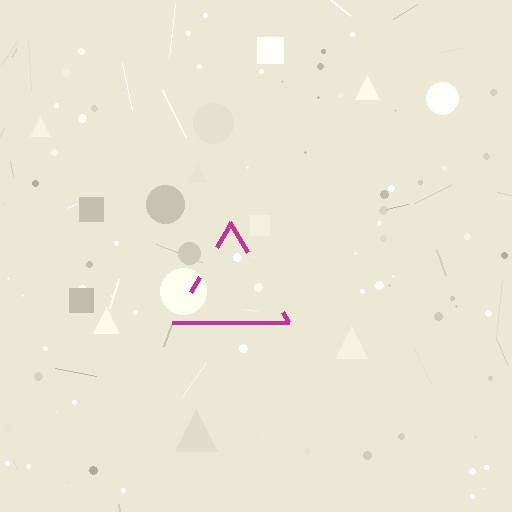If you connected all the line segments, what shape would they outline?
They would outline a triangle.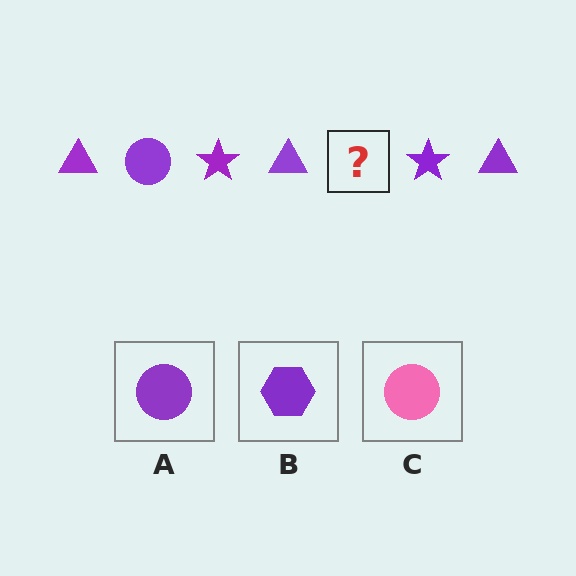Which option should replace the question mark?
Option A.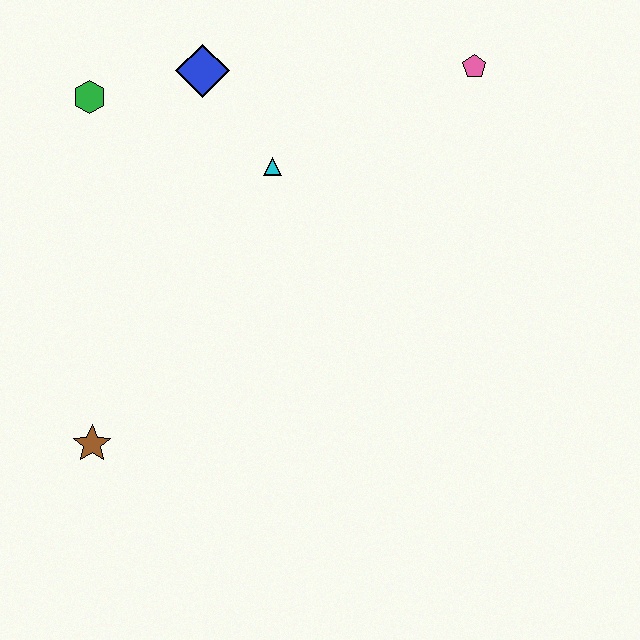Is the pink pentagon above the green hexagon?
Yes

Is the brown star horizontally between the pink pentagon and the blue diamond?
No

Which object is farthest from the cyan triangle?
The brown star is farthest from the cyan triangle.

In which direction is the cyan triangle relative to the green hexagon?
The cyan triangle is to the right of the green hexagon.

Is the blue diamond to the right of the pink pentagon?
No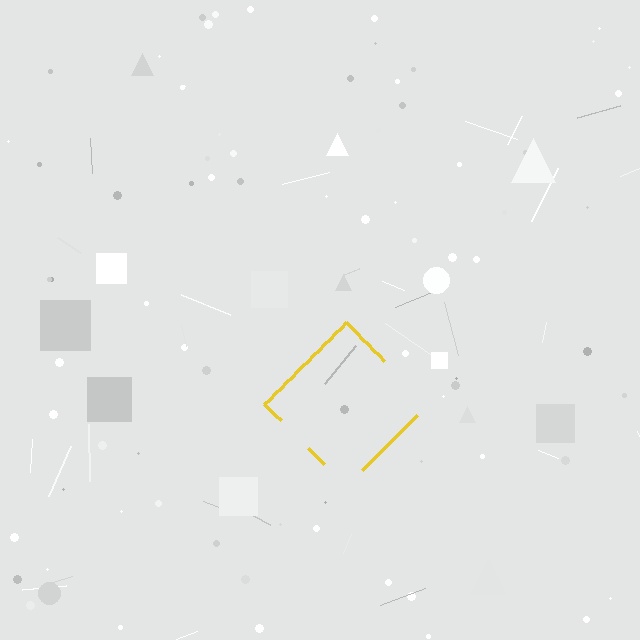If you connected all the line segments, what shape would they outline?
They would outline a diamond.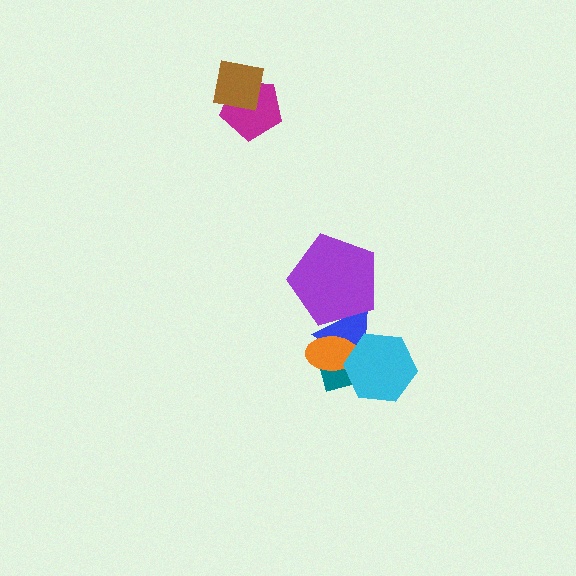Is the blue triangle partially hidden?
Yes, it is partially covered by another shape.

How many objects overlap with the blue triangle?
4 objects overlap with the blue triangle.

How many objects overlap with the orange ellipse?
3 objects overlap with the orange ellipse.